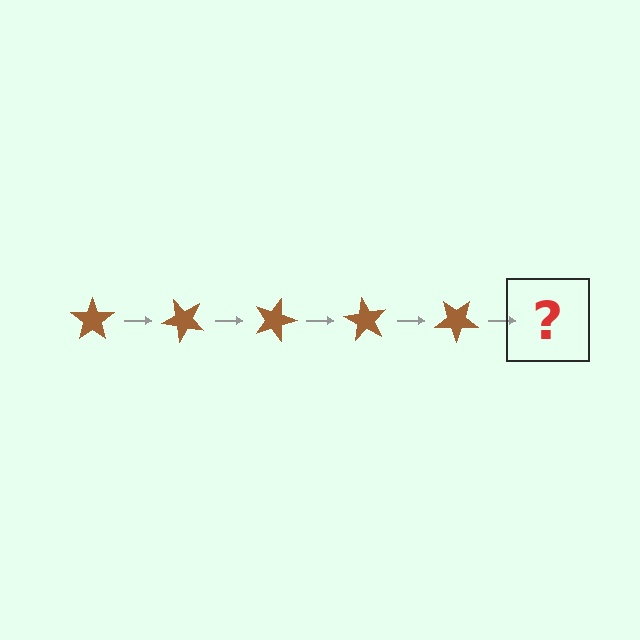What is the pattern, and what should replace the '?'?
The pattern is that the star rotates 45 degrees each step. The '?' should be a brown star rotated 225 degrees.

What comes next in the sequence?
The next element should be a brown star rotated 225 degrees.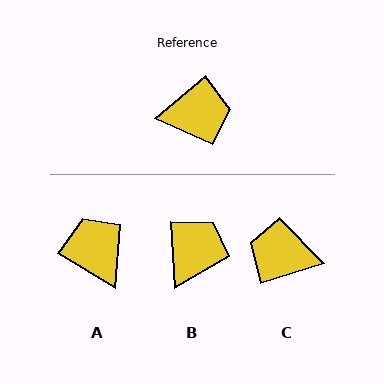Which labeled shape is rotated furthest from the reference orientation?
C, about 158 degrees away.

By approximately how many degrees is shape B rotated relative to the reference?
Approximately 53 degrees counter-clockwise.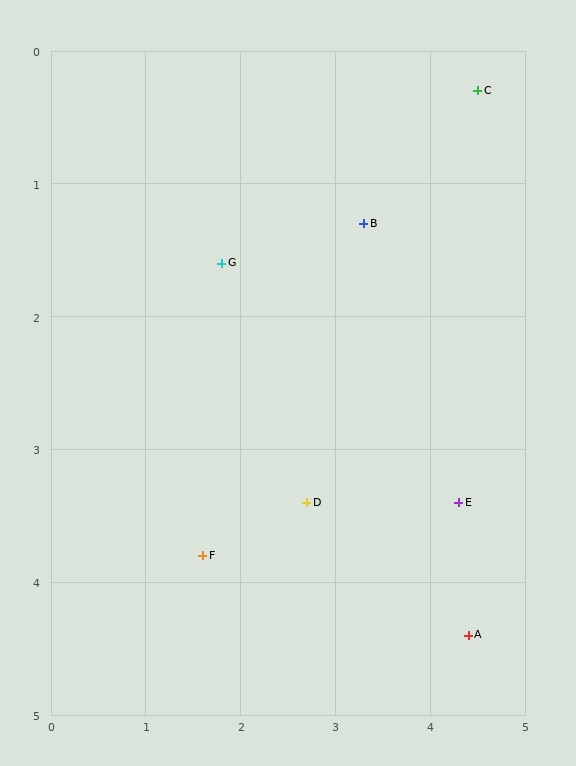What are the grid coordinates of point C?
Point C is at approximately (4.5, 0.3).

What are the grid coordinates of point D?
Point D is at approximately (2.7, 3.4).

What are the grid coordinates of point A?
Point A is at approximately (4.4, 4.4).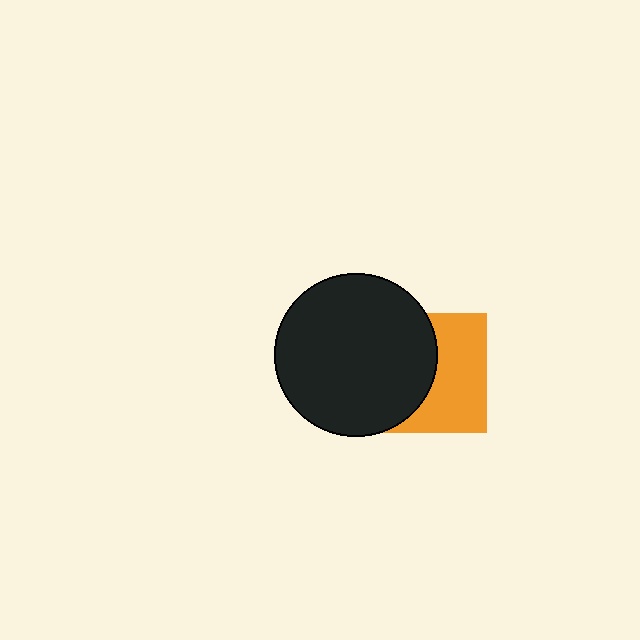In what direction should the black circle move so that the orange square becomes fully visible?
The black circle should move left. That is the shortest direction to clear the overlap and leave the orange square fully visible.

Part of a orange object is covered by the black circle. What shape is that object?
It is a square.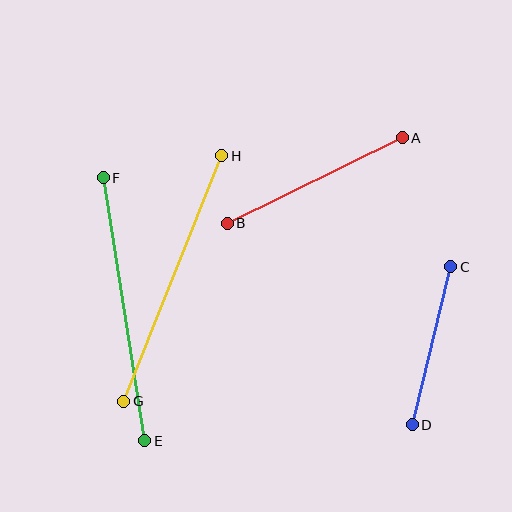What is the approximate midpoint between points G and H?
The midpoint is at approximately (173, 278) pixels.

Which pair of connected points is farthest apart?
Points E and F are farthest apart.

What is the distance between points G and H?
The distance is approximately 265 pixels.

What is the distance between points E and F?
The distance is approximately 266 pixels.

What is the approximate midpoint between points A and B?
The midpoint is at approximately (315, 181) pixels.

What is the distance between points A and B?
The distance is approximately 195 pixels.